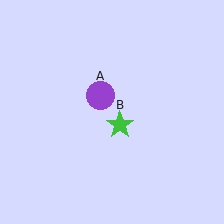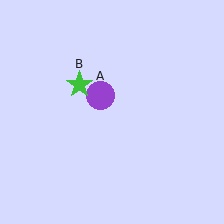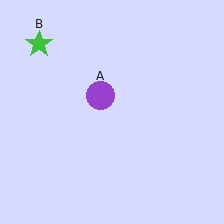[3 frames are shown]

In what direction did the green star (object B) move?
The green star (object B) moved up and to the left.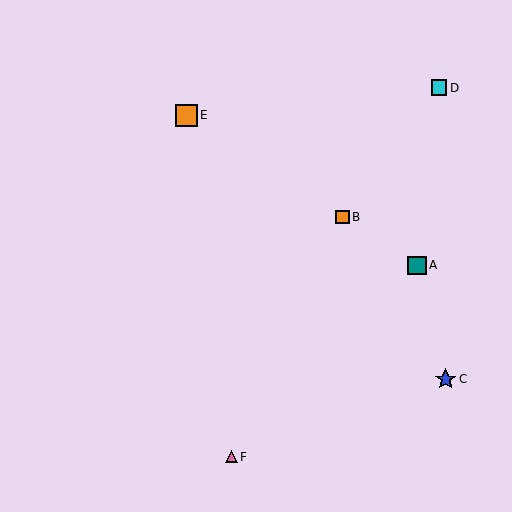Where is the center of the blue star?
The center of the blue star is at (446, 379).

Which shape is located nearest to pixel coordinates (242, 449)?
The pink triangle (labeled F) at (231, 457) is nearest to that location.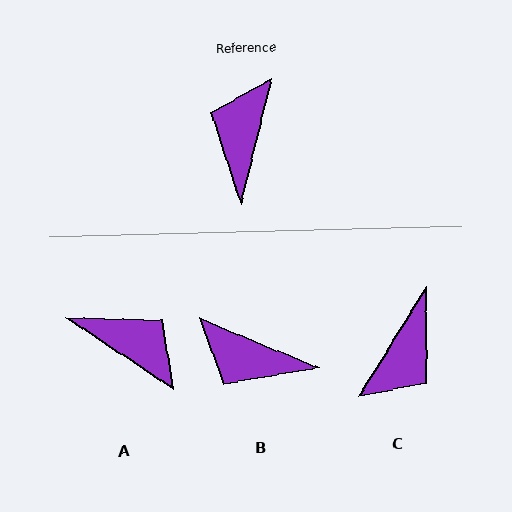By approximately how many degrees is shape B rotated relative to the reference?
Approximately 81 degrees counter-clockwise.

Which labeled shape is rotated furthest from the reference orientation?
C, about 162 degrees away.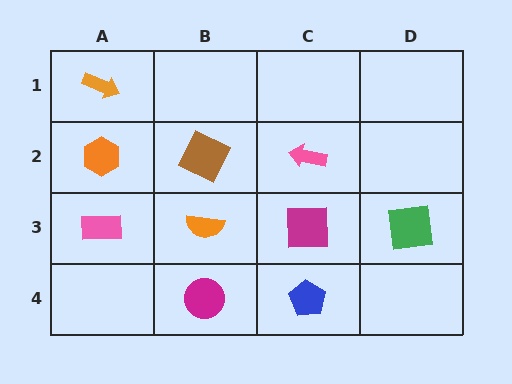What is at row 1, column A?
An orange arrow.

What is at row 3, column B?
An orange semicircle.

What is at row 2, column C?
A pink arrow.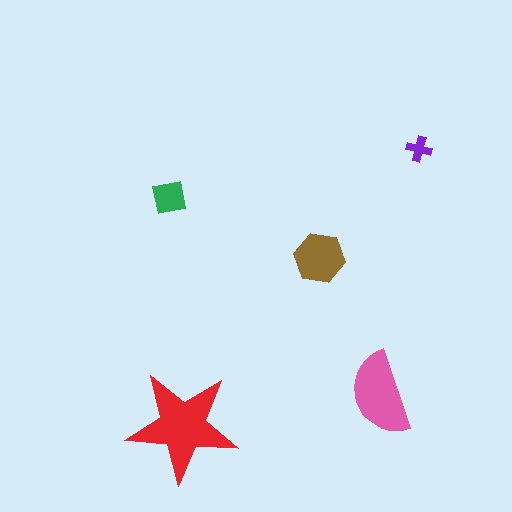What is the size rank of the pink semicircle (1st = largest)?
2nd.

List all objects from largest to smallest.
The red star, the pink semicircle, the brown hexagon, the green square, the purple cross.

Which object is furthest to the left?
The green square is leftmost.